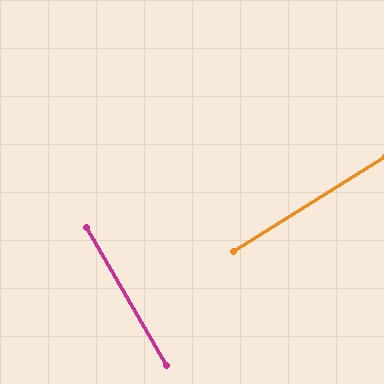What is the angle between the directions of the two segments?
Approximately 88 degrees.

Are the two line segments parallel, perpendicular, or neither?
Perpendicular — they meet at approximately 88°.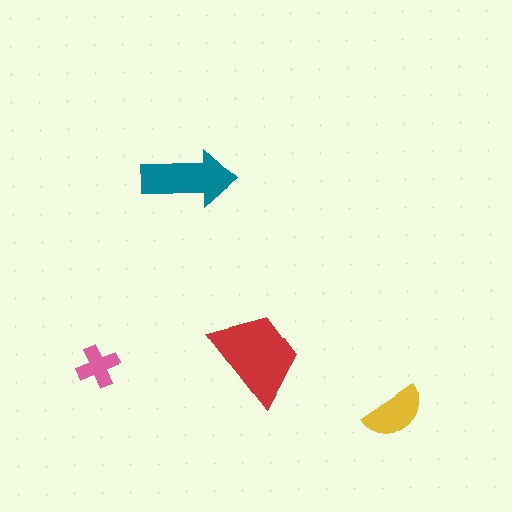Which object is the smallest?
The pink cross.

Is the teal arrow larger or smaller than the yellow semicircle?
Larger.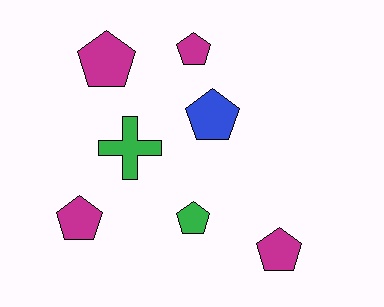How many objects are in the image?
There are 7 objects.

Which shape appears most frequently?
Pentagon, with 6 objects.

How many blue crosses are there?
There are no blue crosses.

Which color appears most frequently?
Magenta, with 4 objects.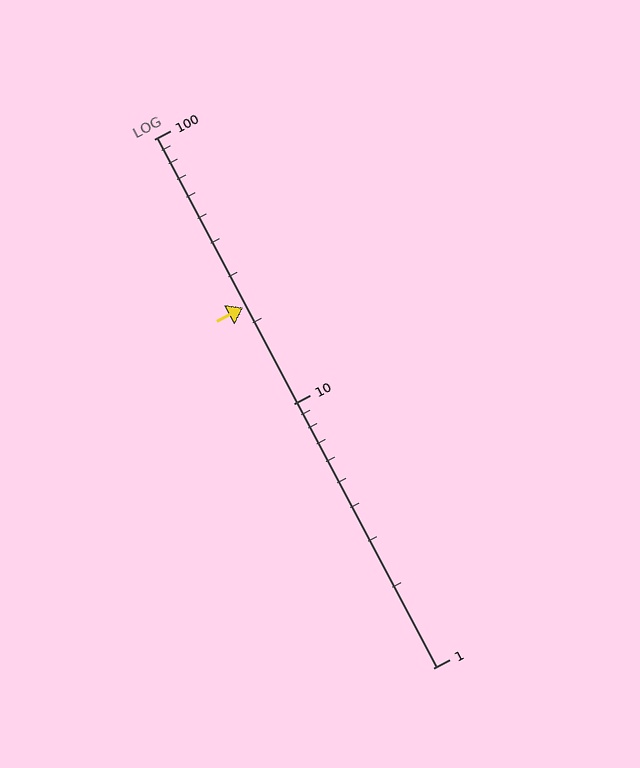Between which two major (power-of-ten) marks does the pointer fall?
The pointer is between 10 and 100.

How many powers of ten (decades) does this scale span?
The scale spans 2 decades, from 1 to 100.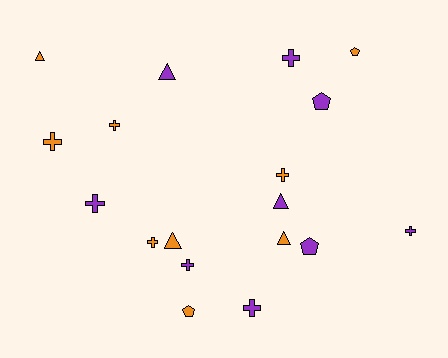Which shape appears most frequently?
Cross, with 9 objects.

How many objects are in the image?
There are 18 objects.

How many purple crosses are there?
There are 5 purple crosses.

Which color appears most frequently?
Purple, with 9 objects.